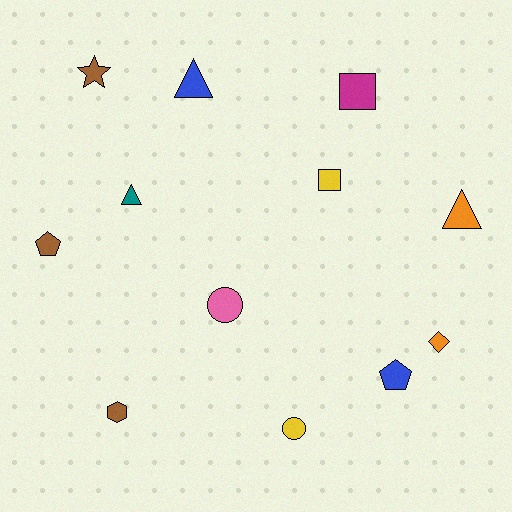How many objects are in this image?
There are 12 objects.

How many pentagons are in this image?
There are 2 pentagons.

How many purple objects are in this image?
There are no purple objects.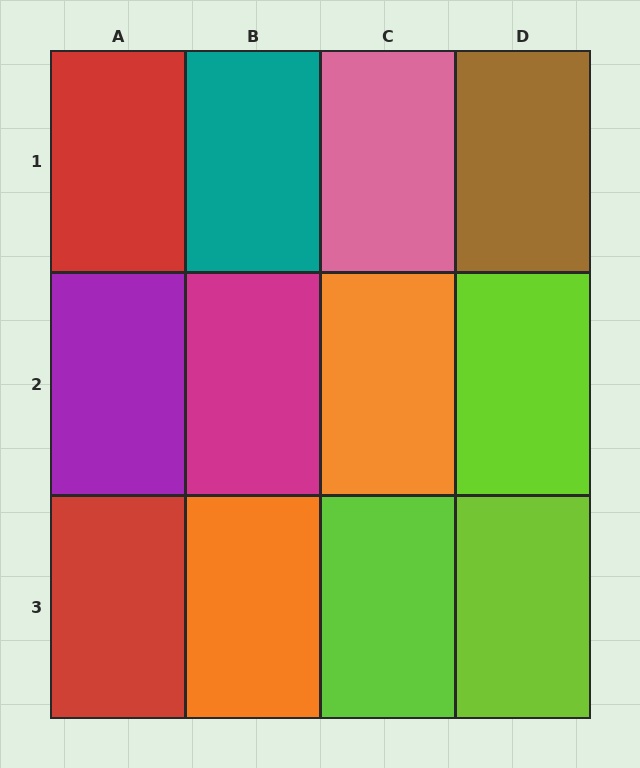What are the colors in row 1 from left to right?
Red, teal, pink, brown.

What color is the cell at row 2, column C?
Orange.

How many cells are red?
2 cells are red.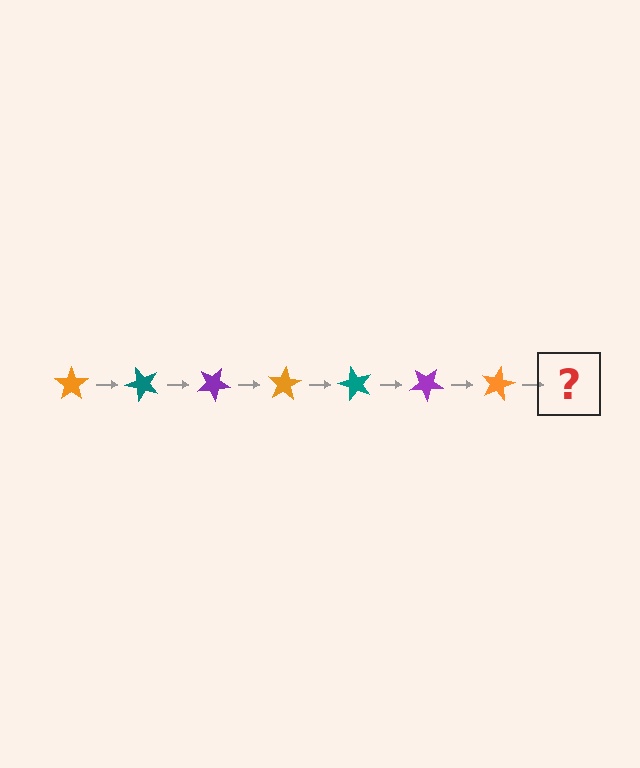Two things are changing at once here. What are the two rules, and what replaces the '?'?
The two rules are that it rotates 50 degrees each step and the color cycles through orange, teal, and purple. The '?' should be a teal star, rotated 350 degrees from the start.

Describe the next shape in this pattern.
It should be a teal star, rotated 350 degrees from the start.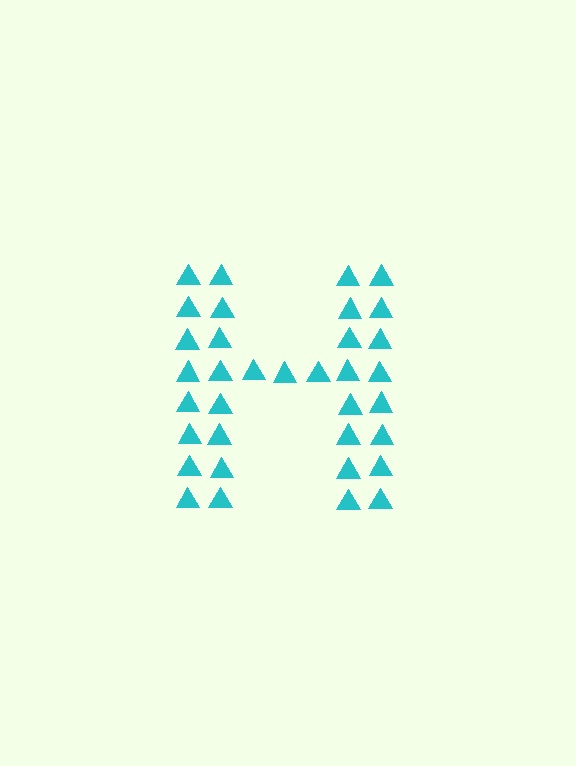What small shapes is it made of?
It is made of small triangles.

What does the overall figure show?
The overall figure shows the letter H.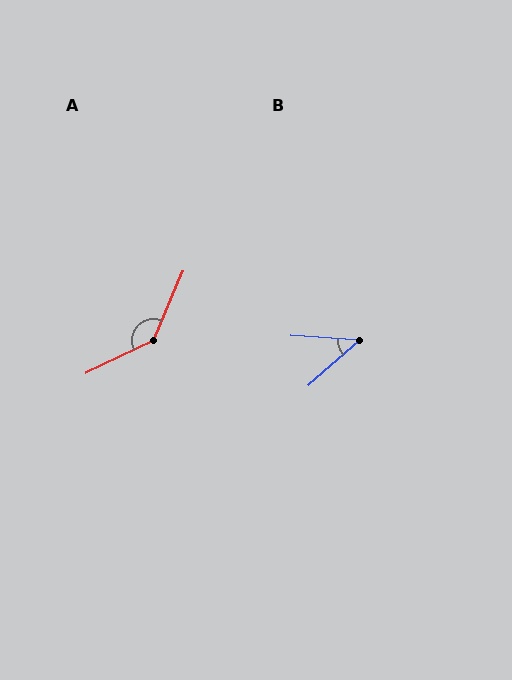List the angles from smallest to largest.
B (45°), A (139°).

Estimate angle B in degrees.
Approximately 45 degrees.